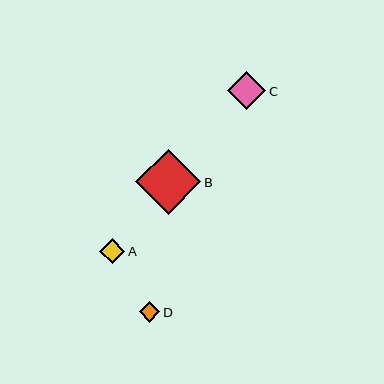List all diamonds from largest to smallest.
From largest to smallest: B, C, A, D.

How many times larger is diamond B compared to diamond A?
Diamond B is approximately 2.5 times the size of diamond A.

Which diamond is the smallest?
Diamond D is the smallest with a size of approximately 21 pixels.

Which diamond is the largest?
Diamond B is the largest with a size of approximately 65 pixels.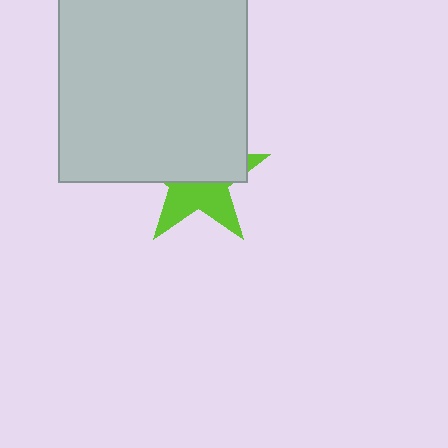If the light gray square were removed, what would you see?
You would see the complete lime star.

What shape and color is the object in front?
The object in front is a light gray square.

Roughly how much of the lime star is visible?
A small part of it is visible (roughly 43%).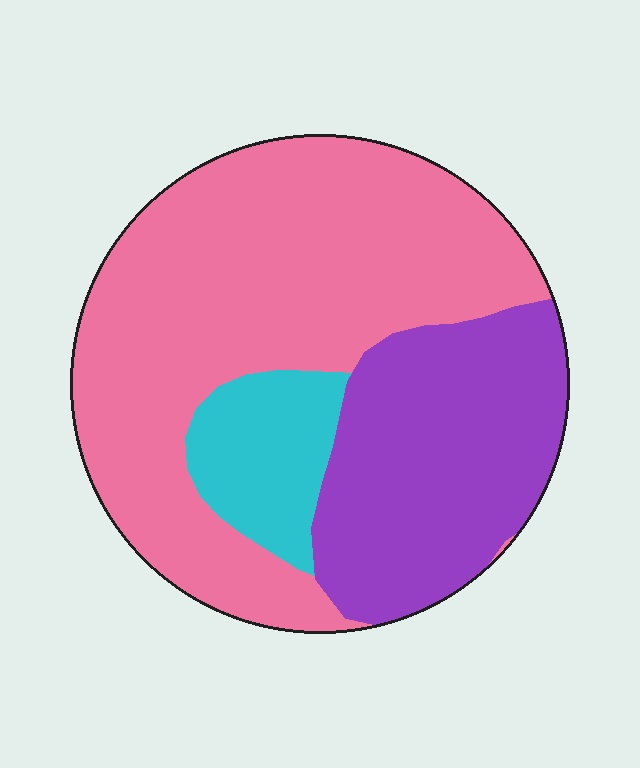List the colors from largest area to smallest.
From largest to smallest: pink, purple, cyan.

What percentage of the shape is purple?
Purple takes up between a sixth and a third of the shape.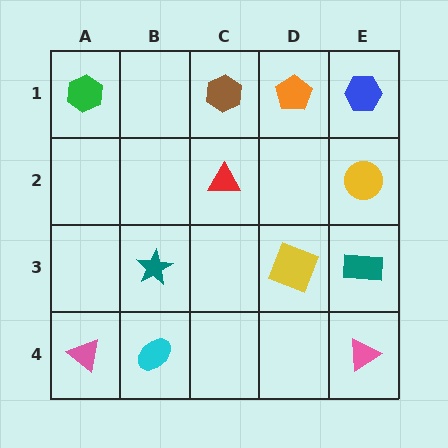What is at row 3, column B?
A teal star.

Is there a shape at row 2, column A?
No, that cell is empty.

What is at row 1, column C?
A brown hexagon.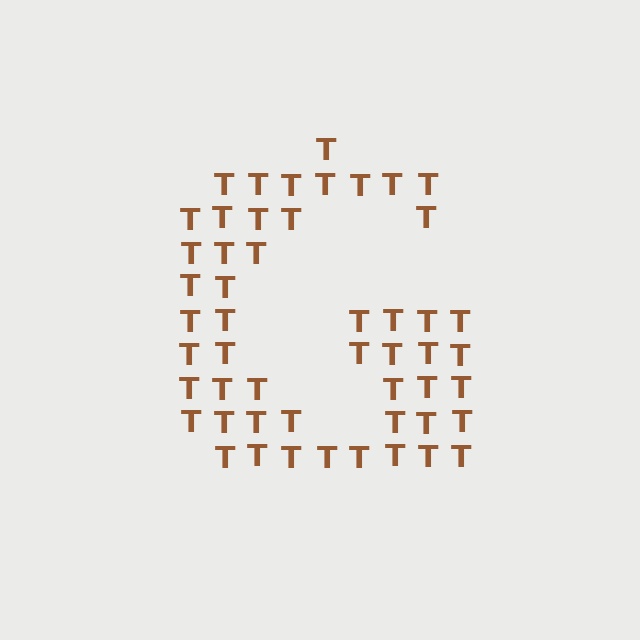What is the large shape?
The large shape is the letter G.